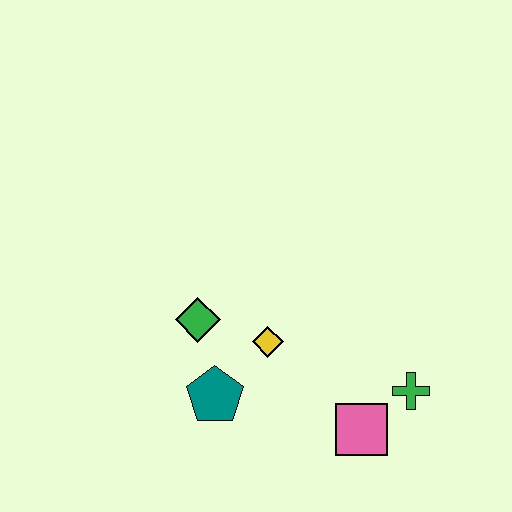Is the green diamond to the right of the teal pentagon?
No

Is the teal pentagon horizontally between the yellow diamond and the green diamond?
Yes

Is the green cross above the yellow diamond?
No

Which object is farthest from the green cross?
The green diamond is farthest from the green cross.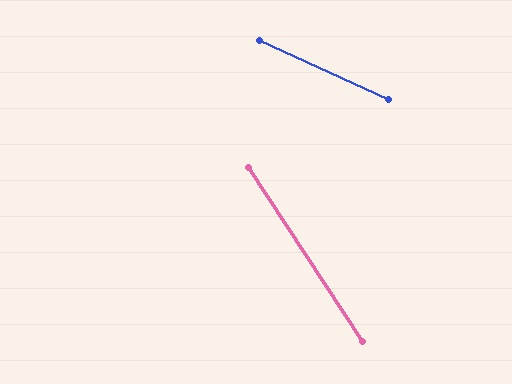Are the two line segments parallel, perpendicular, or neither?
Neither parallel nor perpendicular — they differ by about 32°.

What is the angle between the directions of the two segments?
Approximately 32 degrees.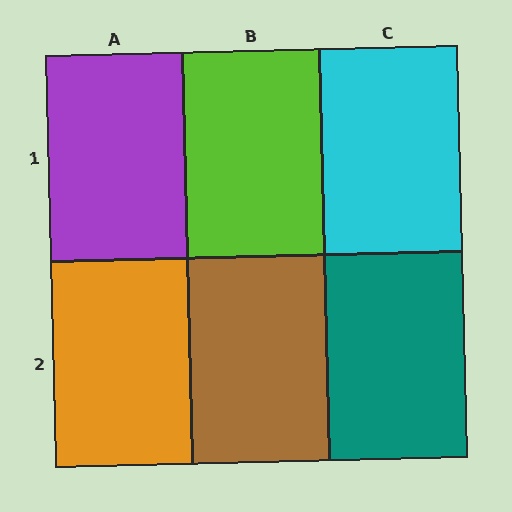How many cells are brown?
1 cell is brown.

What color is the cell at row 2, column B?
Brown.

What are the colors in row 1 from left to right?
Purple, lime, cyan.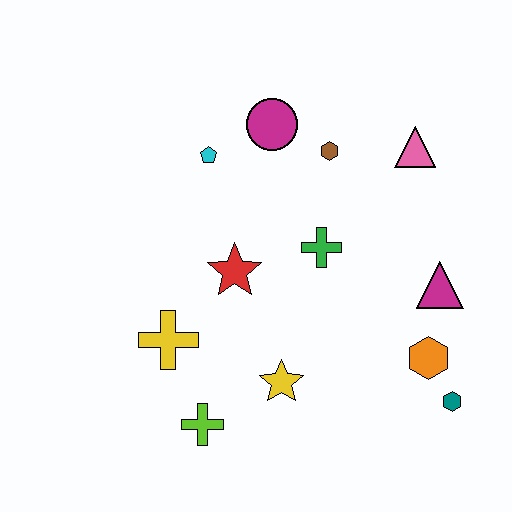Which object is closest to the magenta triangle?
The orange hexagon is closest to the magenta triangle.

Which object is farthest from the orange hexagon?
The cyan pentagon is farthest from the orange hexagon.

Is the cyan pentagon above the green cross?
Yes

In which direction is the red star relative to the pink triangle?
The red star is to the left of the pink triangle.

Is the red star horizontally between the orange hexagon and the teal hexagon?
No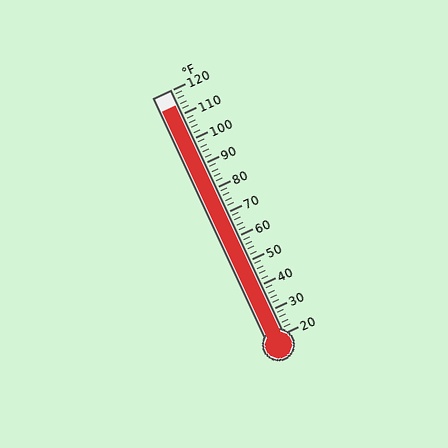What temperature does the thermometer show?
The thermometer shows approximately 114°F.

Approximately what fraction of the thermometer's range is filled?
The thermometer is filled to approximately 95% of its range.